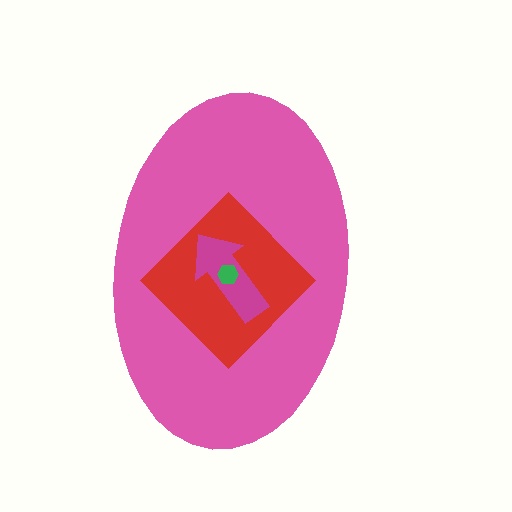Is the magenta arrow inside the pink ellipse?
Yes.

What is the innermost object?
The green hexagon.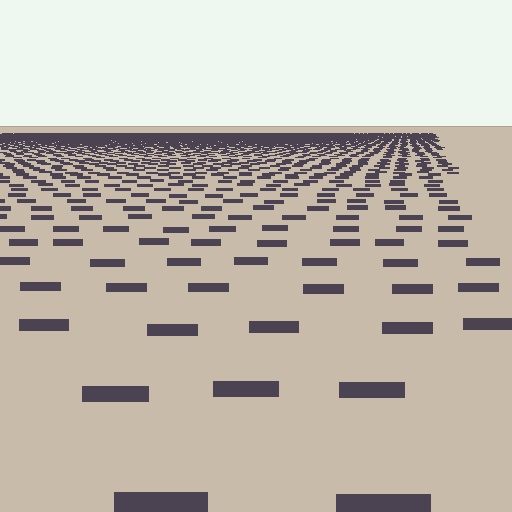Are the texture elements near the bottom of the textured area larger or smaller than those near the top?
Larger. Near the bottom, elements are closer to the viewer and appear at a bigger on-screen size.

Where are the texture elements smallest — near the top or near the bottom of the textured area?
Near the top.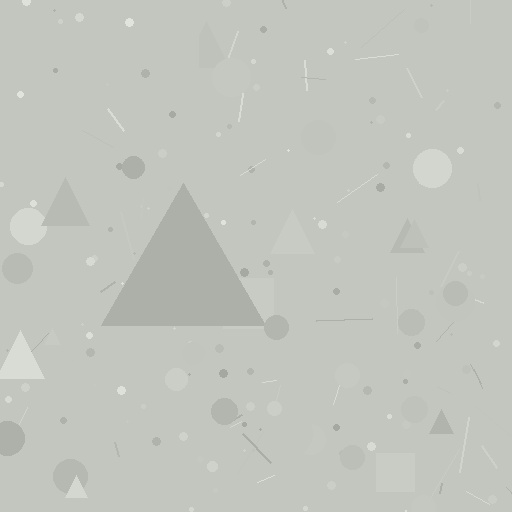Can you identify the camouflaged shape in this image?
The camouflaged shape is a triangle.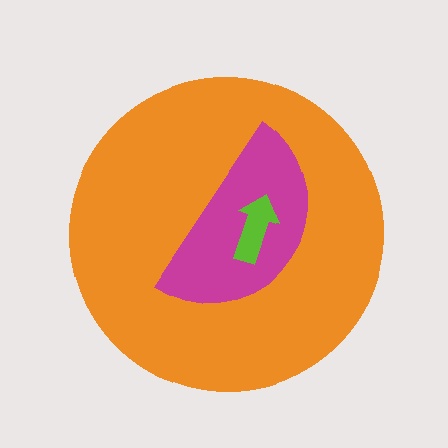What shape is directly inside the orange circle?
The magenta semicircle.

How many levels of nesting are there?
3.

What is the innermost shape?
The lime arrow.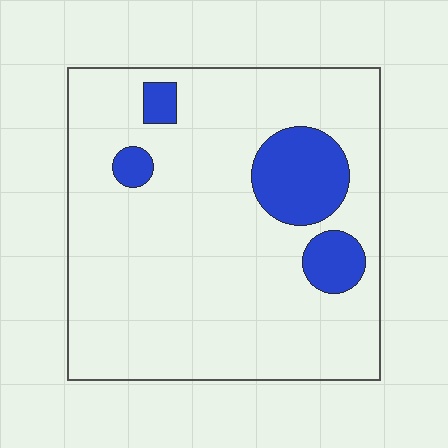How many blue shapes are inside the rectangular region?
4.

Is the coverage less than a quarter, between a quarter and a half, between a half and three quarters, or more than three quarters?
Less than a quarter.